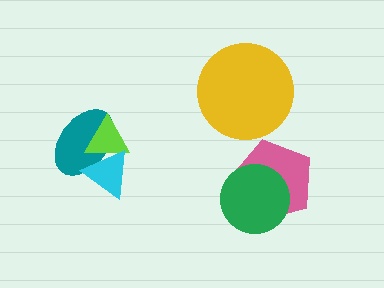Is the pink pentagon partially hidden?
Yes, it is partially covered by another shape.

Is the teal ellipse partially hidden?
Yes, it is partially covered by another shape.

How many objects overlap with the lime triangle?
2 objects overlap with the lime triangle.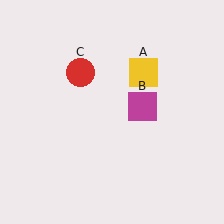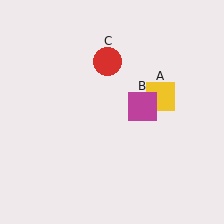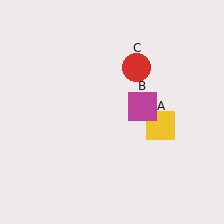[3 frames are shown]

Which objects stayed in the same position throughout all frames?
Magenta square (object B) remained stationary.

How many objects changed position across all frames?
2 objects changed position: yellow square (object A), red circle (object C).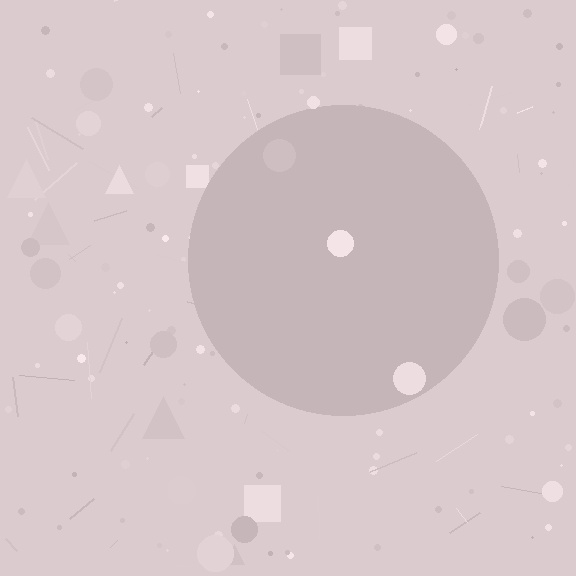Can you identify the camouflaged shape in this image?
The camouflaged shape is a circle.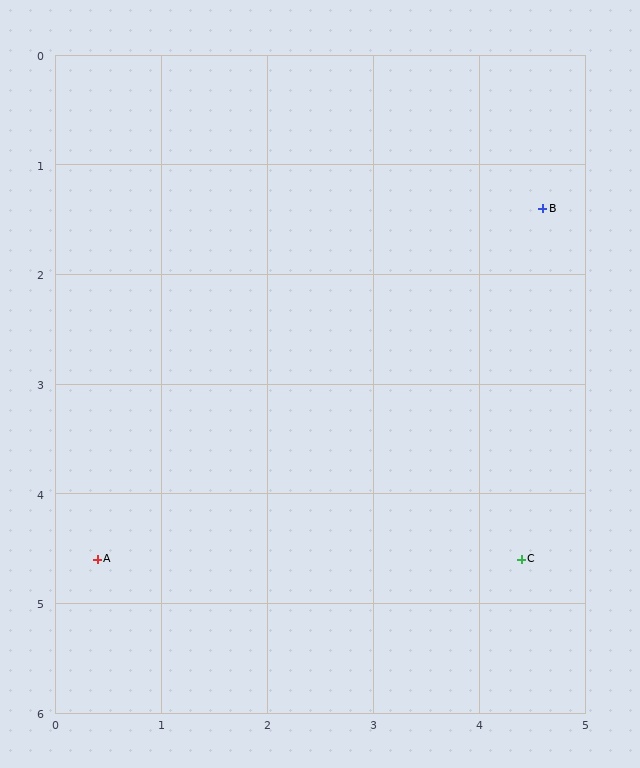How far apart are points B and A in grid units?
Points B and A are about 5.3 grid units apart.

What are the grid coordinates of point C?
Point C is at approximately (4.4, 4.6).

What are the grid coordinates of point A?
Point A is at approximately (0.4, 4.6).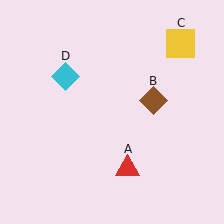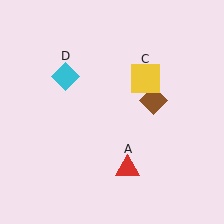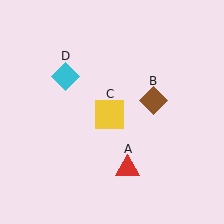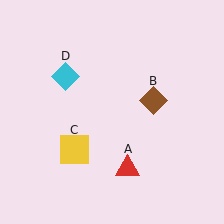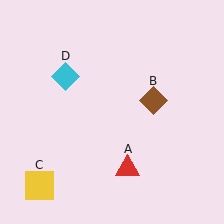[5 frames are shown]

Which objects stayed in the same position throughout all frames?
Red triangle (object A) and brown diamond (object B) and cyan diamond (object D) remained stationary.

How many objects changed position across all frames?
1 object changed position: yellow square (object C).